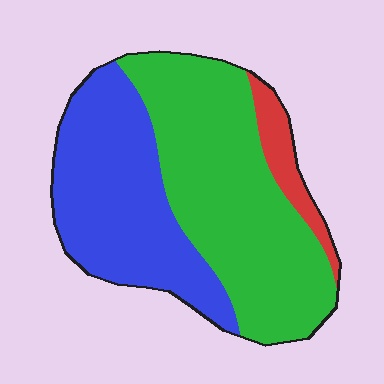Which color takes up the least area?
Red, at roughly 10%.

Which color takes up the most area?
Green, at roughly 50%.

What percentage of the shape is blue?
Blue takes up between a third and a half of the shape.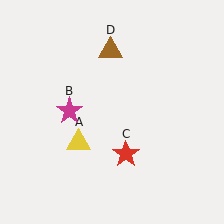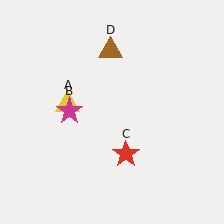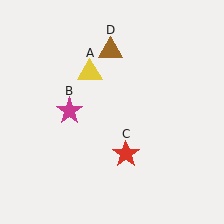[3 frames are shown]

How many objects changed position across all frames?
1 object changed position: yellow triangle (object A).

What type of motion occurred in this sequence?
The yellow triangle (object A) rotated clockwise around the center of the scene.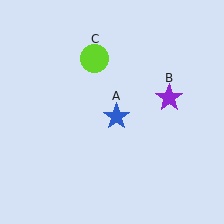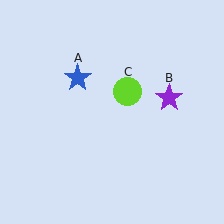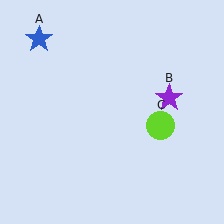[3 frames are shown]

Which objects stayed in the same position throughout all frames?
Purple star (object B) remained stationary.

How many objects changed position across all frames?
2 objects changed position: blue star (object A), lime circle (object C).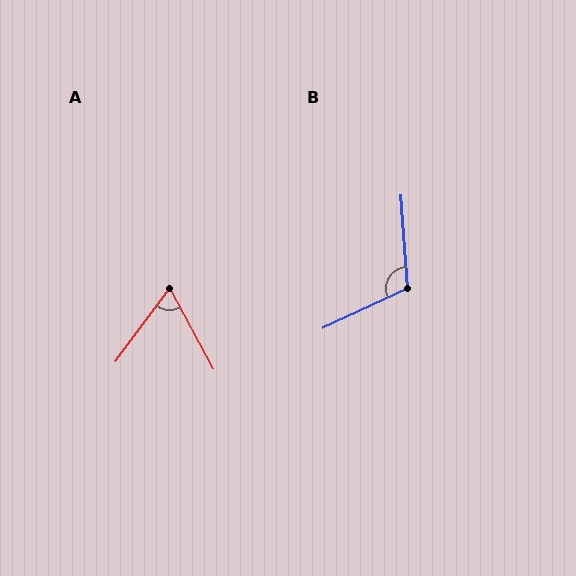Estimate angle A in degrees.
Approximately 65 degrees.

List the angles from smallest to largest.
A (65°), B (111°).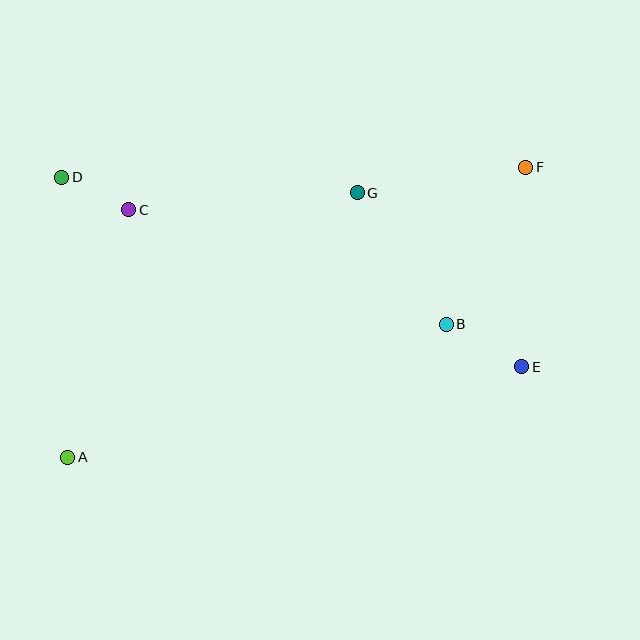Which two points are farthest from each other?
Points A and F are farthest from each other.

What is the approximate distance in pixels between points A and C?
The distance between A and C is approximately 255 pixels.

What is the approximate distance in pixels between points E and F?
The distance between E and F is approximately 200 pixels.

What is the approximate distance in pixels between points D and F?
The distance between D and F is approximately 464 pixels.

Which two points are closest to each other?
Points C and D are closest to each other.